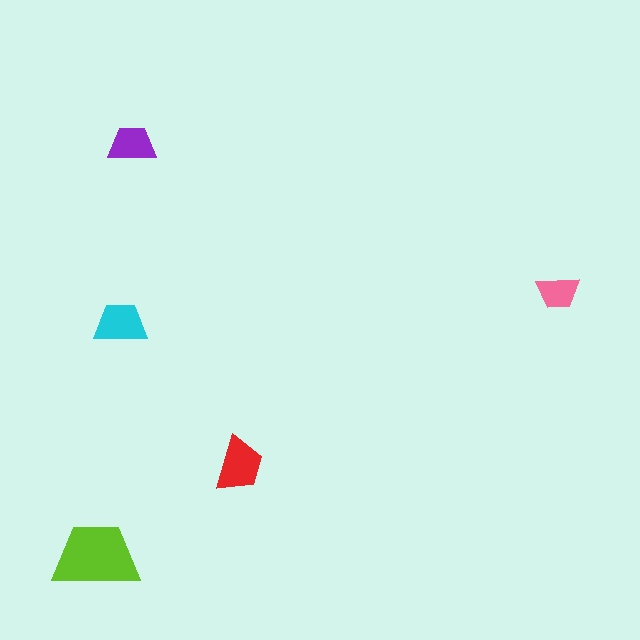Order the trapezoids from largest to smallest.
the lime one, the red one, the cyan one, the purple one, the pink one.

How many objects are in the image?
There are 5 objects in the image.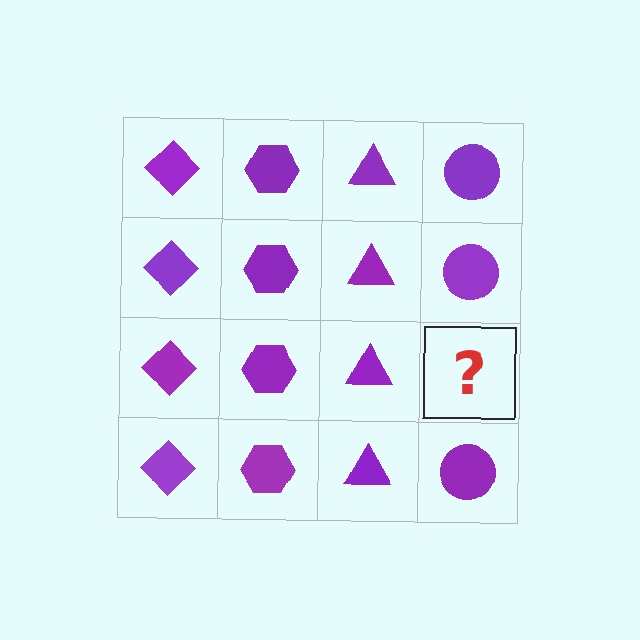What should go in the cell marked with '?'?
The missing cell should contain a purple circle.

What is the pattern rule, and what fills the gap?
The rule is that each column has a consistent shape. The gap should be filled with a purple circle.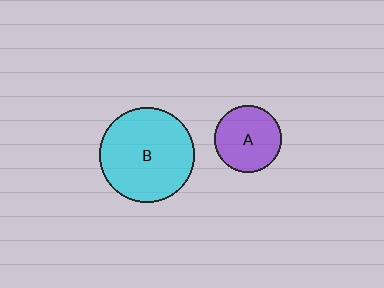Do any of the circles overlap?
No, none of the circles overlap.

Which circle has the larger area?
Circle B (cyan).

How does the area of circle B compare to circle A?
Approximately 2.0 times.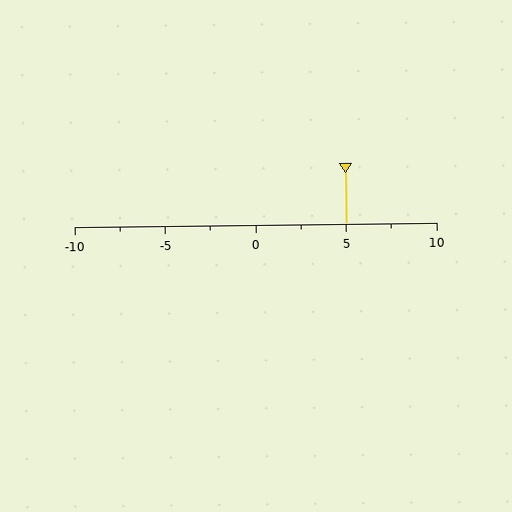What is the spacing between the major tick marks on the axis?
The major ticks are spaced 5 apart.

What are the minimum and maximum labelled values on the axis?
The axis runs from -10 to 10.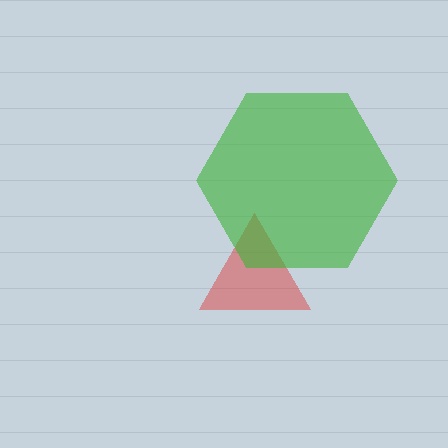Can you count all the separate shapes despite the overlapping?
Yes, there are 2 separate shapes.